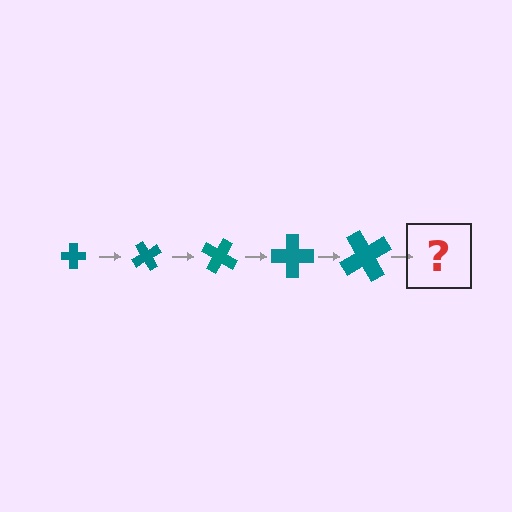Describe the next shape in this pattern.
It should be a cross, larger than the previous one and rotated 300 degrees from the start.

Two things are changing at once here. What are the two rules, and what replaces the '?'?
The two rules are that the cross grows larger each step and it rotates 60 degrees each step. The '?' should be a cross, larger than the previous one and rotated 300 degrees from the start.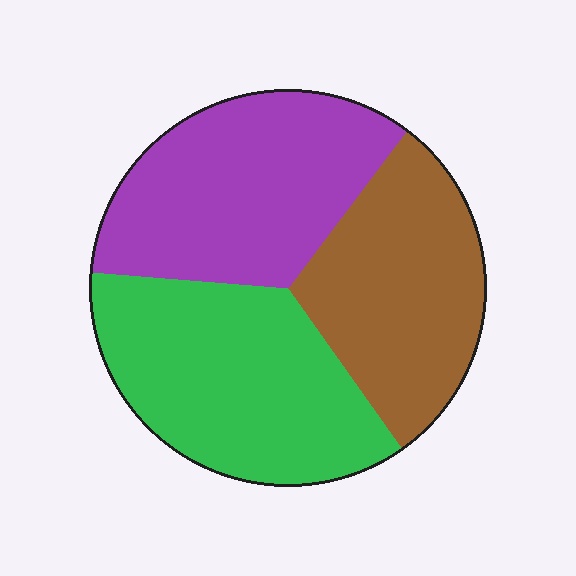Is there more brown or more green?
Green.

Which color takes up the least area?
Brown, at roughly 30%.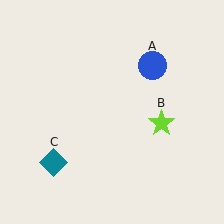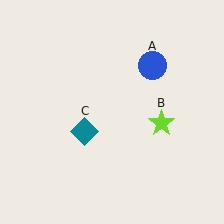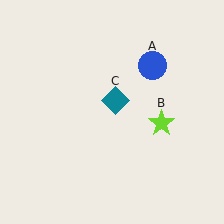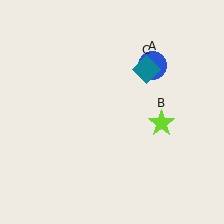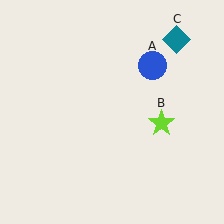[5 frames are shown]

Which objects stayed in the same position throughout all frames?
Blue circle (object A) and lime star (object B) remained stationary.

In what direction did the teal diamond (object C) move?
The teal diamond (object C) moved up and to the right.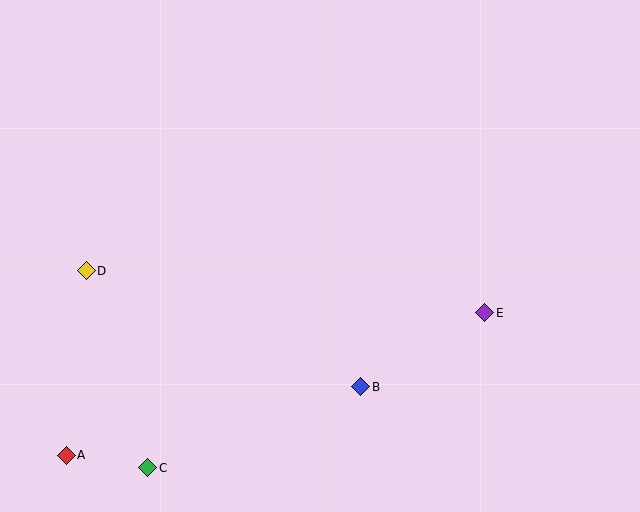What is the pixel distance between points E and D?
The distance between E and D is 400 pixels.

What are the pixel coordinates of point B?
Point B is at (361, 387).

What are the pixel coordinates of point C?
Point C is at (148, 468).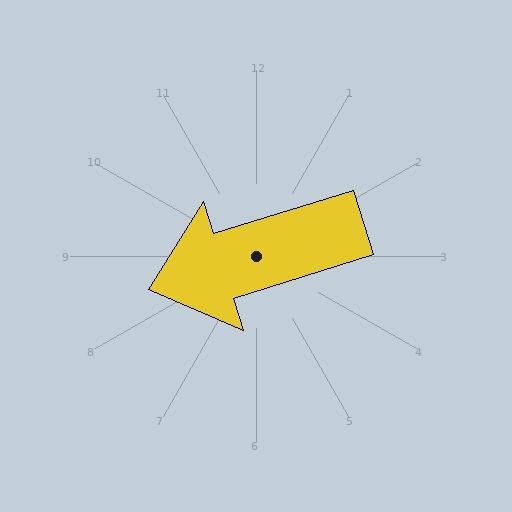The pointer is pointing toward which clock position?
Roughly 8 o'clock.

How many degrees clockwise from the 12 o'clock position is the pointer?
Approximately 253 degrees.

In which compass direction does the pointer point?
West.